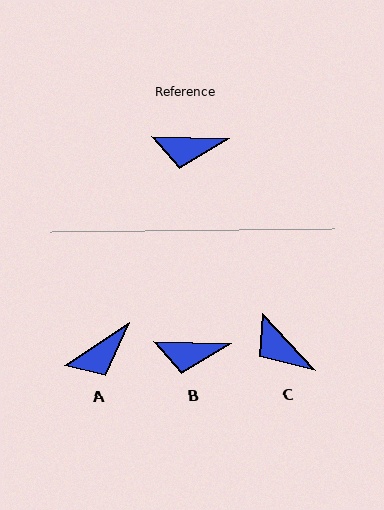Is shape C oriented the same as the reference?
No, it is off by about 46 degrees.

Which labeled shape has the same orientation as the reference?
B.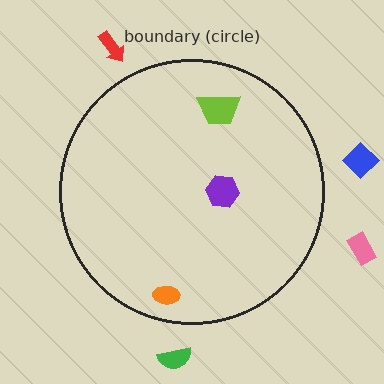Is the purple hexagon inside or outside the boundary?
Inside.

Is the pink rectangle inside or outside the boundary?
Outside.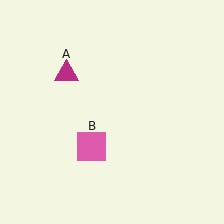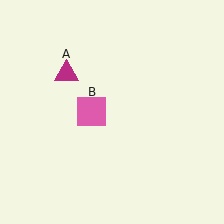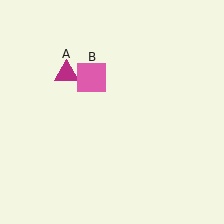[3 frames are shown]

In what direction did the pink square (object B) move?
The pink square (object B) moved up.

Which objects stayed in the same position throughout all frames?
Magenta triangle (object A) remained stationary.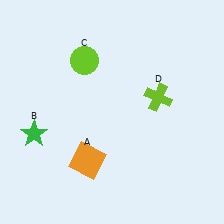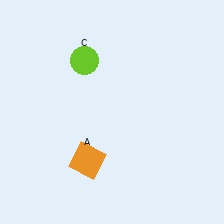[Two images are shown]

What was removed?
The lime cross (D), the green star (B) were removed in Image 2.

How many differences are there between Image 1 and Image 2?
There are 2 differences between the two images.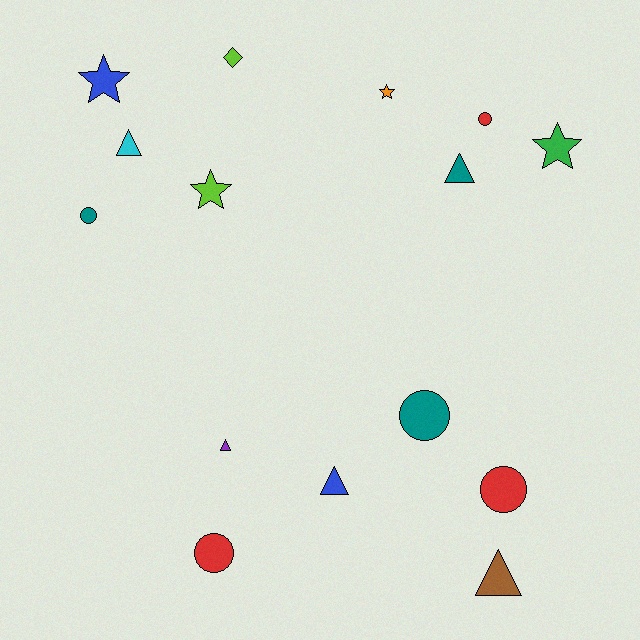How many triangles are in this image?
There are 5 triangles.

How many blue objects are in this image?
There are 2 blue objects.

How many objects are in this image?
There are 15 objects.